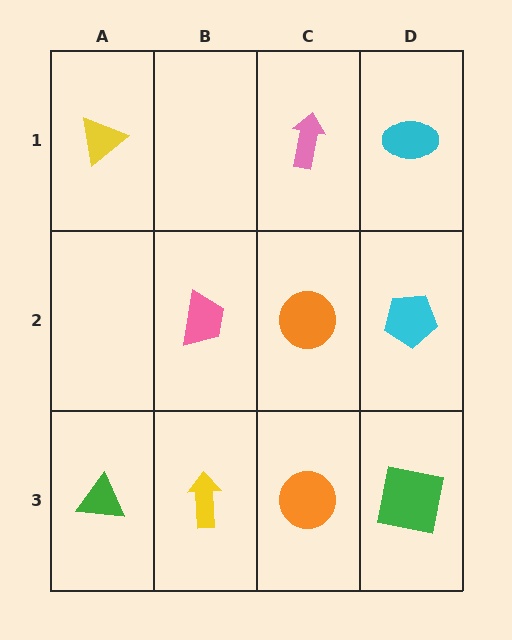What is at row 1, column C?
A pink arrow.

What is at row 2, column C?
An orange circle.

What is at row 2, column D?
A cyan pentagon.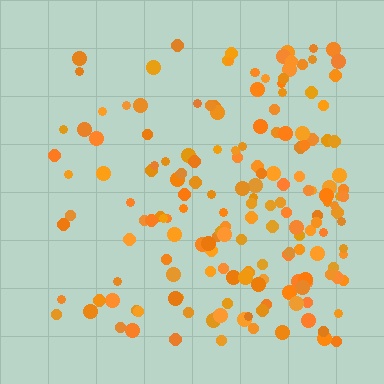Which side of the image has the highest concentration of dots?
The right.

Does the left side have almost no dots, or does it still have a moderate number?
Still a moderate number, just noticeably fewer than the right.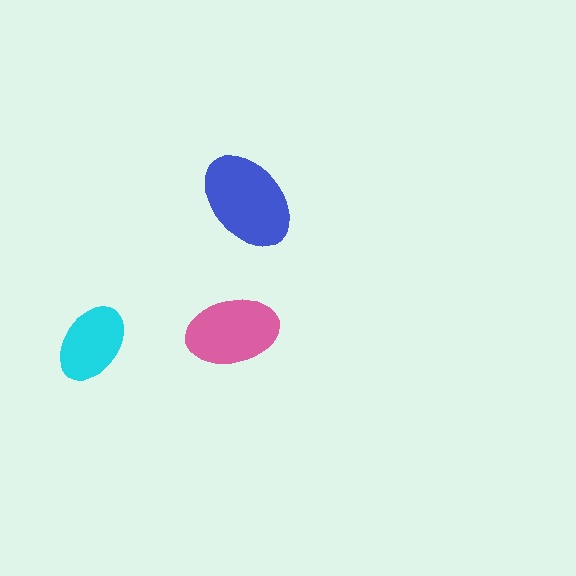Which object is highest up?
The blue ellipse is topmost.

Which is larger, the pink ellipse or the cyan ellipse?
The pink one.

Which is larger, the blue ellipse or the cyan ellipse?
The blue one.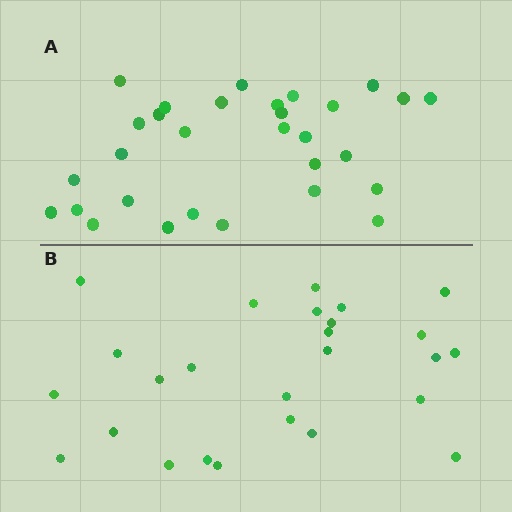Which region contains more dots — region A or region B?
Region A (the top region) has more dots.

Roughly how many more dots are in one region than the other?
Region A has about 4 more dots than region B.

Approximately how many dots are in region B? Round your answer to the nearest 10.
About 30 dots. (The exact count is 26, which rounds to 30.)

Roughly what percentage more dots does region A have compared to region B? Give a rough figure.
About 15% more.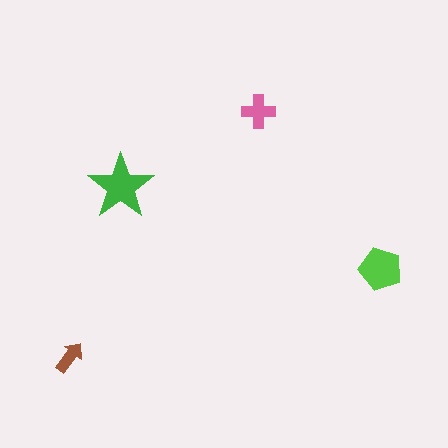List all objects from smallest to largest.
The brown arrow, the pink cross, the lime pentagon, the green star.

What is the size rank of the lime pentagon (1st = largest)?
2nd.